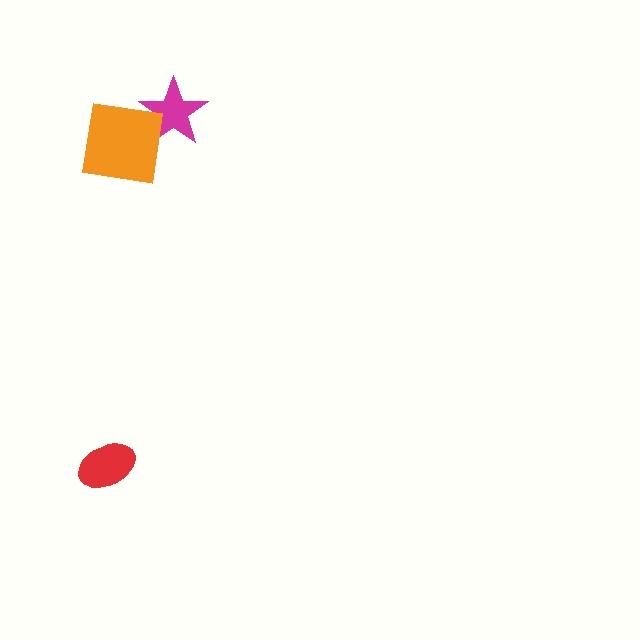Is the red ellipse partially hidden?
No, no other shape covers it.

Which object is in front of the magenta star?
The orange square is in front of the magenta star.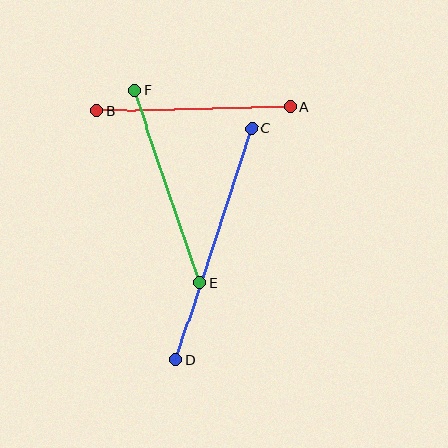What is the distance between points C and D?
The distance is approximately 244 pixels.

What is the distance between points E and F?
The distance is approximately 204 pixels.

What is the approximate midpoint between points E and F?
The midpoint is at approximately (167, 186) pixels.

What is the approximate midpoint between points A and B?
The midpoint is at approximately (193, 109) pixels.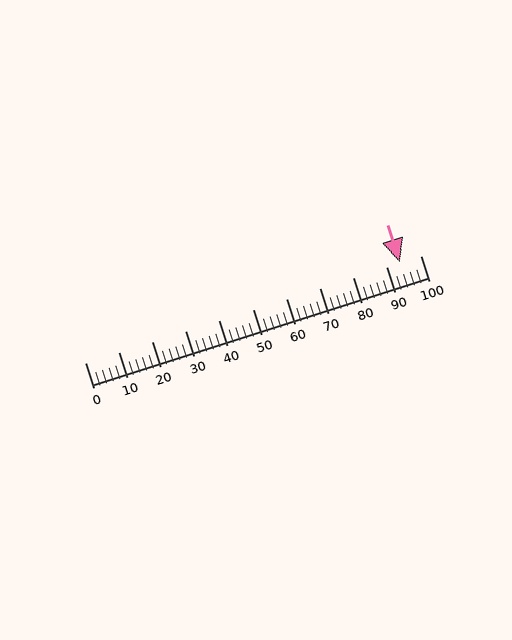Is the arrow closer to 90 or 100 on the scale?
The arrow is closer to 90.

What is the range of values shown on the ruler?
The ruler shows values from 0 to 100.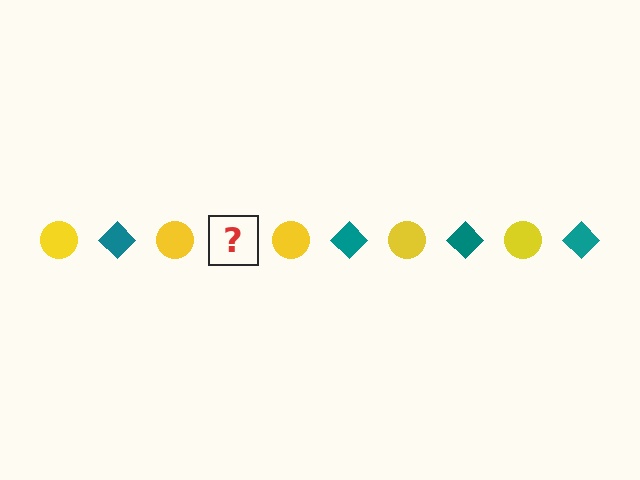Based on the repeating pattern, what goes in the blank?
The blank should be a teal diamond.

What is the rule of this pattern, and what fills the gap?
The rule is that the pattern alternates between yellow circle and teal diamond. The gap should be filled with a teal diamond.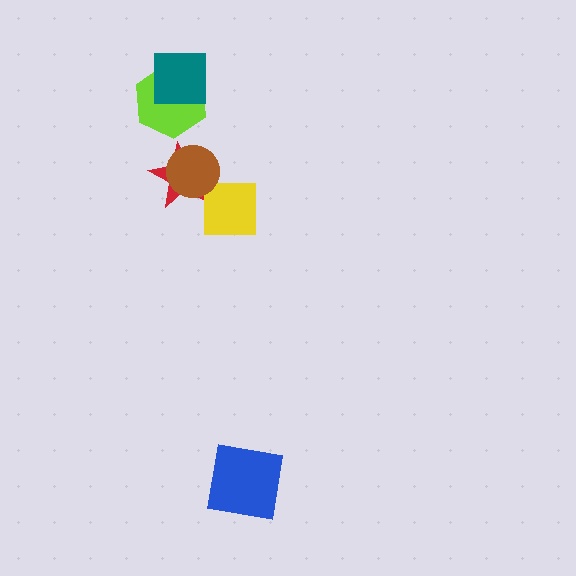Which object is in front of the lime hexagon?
The teal square is in front of the lime hexagon.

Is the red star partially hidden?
Yes, it is partially covered by another shape.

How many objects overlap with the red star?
1 object overlaps with the red star.